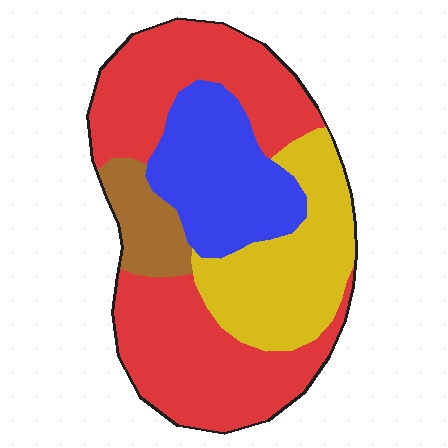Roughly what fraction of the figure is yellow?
Yellow covers 23% of the figure.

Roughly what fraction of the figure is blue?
Blue covers about 20% of the figure.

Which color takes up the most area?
Red, at roughly 50%.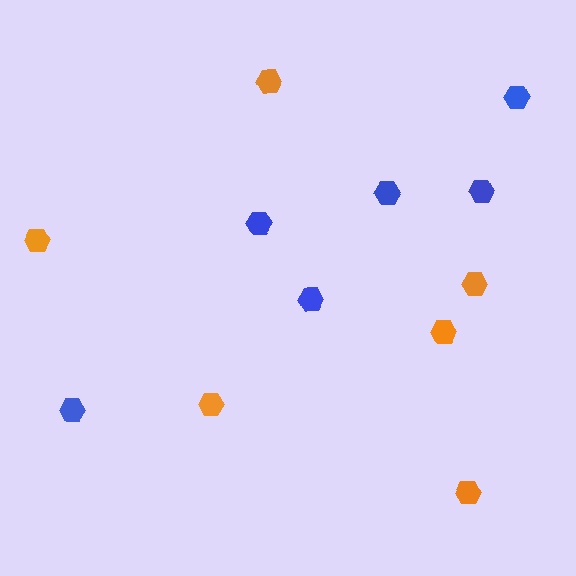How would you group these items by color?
There are 2 groups: one group of blue hexagons (6) and one group of orange hexagons (6).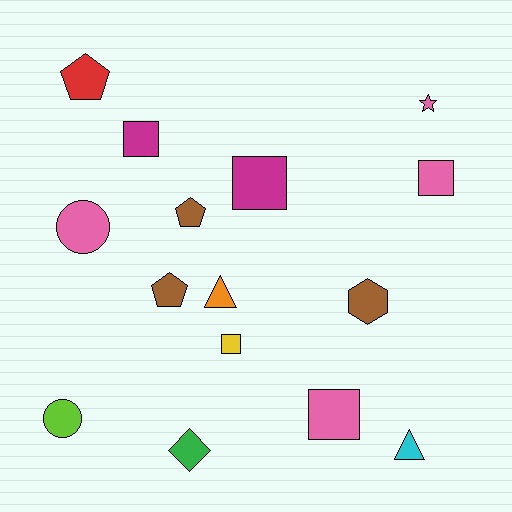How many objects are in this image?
There are 15 objects.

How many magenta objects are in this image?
There are 2 magenta objects.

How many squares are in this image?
There are 5 squares.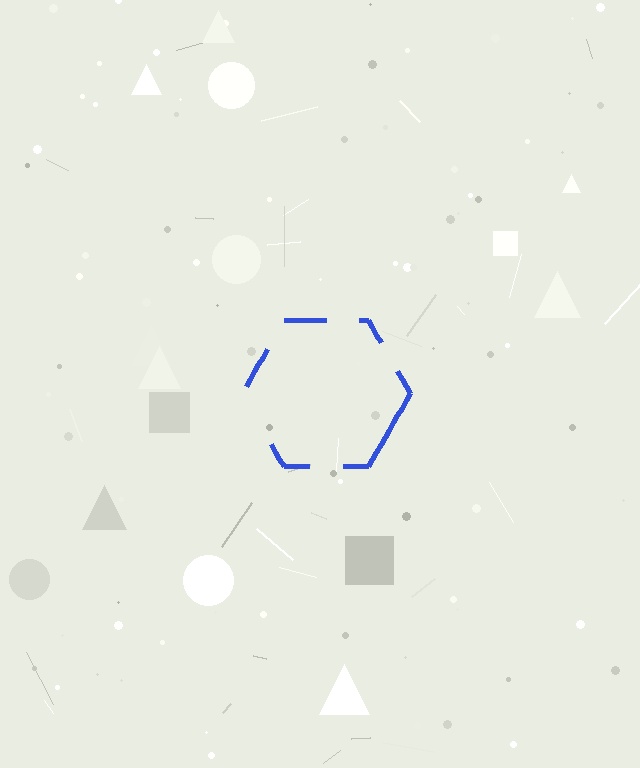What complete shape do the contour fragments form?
The contour fragments form a hexagon.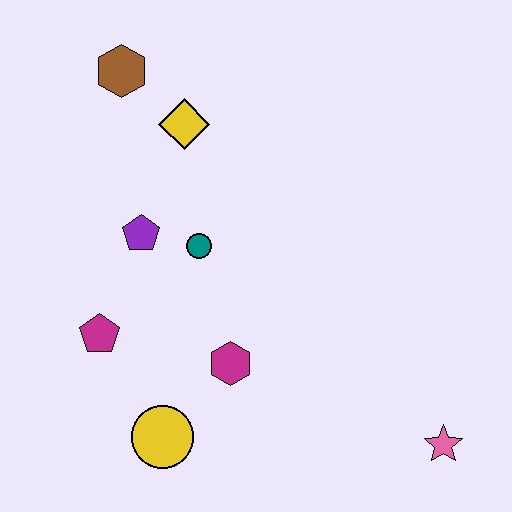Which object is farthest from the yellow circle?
The brown hexagon is farthest from the yellow circle.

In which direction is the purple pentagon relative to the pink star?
The purple pentagon is to the left of the pink star.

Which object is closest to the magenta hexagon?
The yellow circle is closest to the magenta hexagon.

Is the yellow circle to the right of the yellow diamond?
No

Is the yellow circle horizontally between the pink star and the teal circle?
No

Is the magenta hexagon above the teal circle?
No